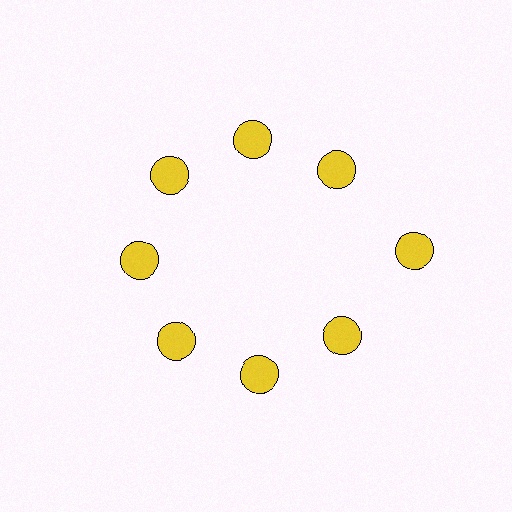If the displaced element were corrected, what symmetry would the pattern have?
It would have 8-fold rotational symmetry — the pattern would map onto itself every 45 degrees.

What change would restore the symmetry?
The symmetry would be restored by moving it inward, back onto the ring so that all 8 circles sit at equal angles and equal distance from the center.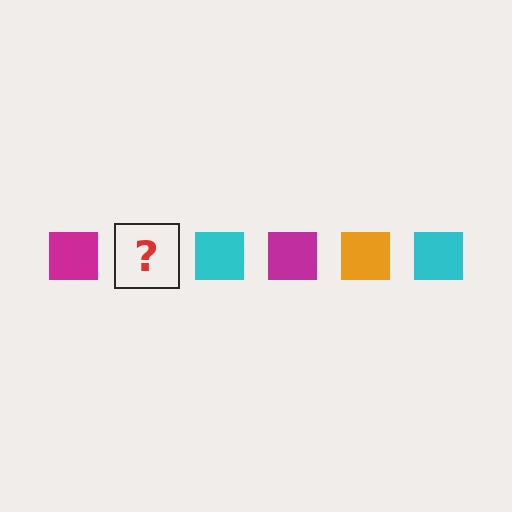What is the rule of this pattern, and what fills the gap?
The rule is that the pattern cycles through magenta, orange, cyan squares. The gap should be filled with an orange square.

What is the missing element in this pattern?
The missing element is an orange square.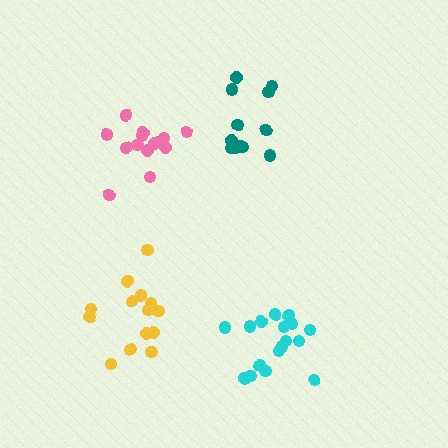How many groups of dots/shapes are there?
There are 4 groups.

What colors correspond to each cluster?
The clusters are colored: cyan, yellow, pink, teal.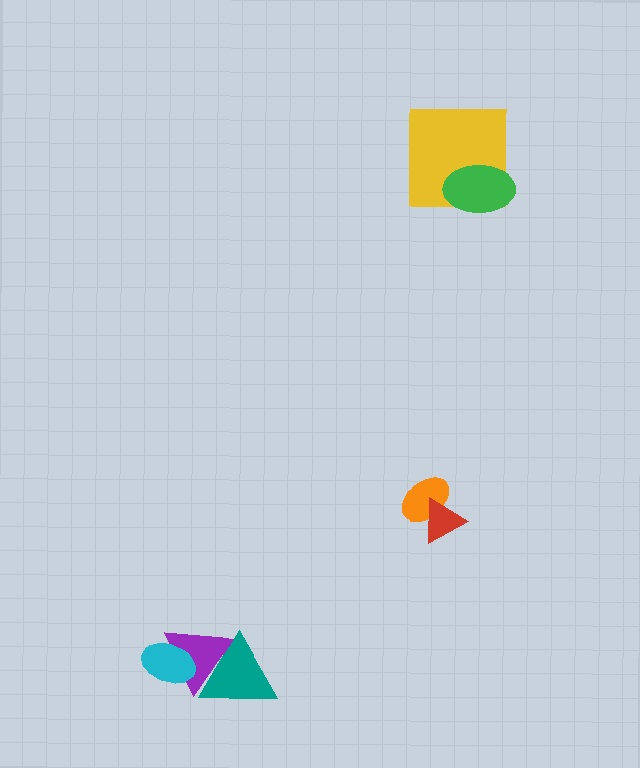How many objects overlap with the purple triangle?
2 objects overlap with the purple triangle.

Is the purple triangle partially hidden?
Yes, it is partially covered by another shape.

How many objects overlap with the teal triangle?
1 object overlaps with the teal triangle.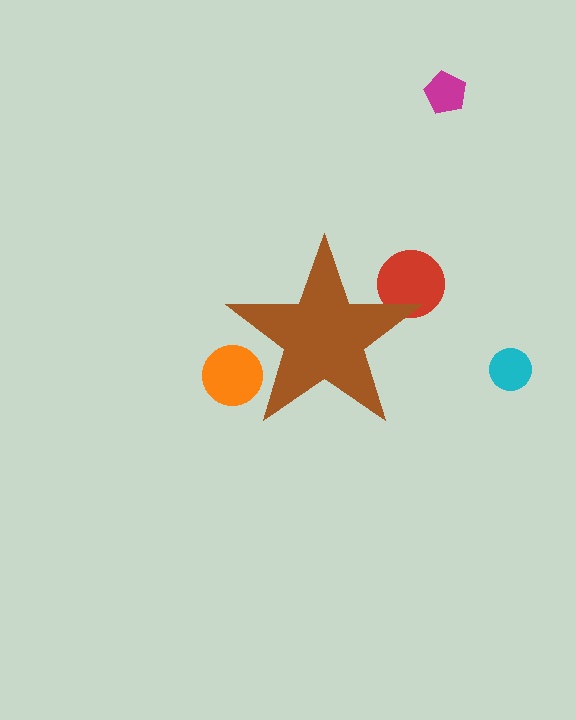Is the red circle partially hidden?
Yes, the red circle is partially hidden behind the brown star.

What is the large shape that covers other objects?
A brown star.